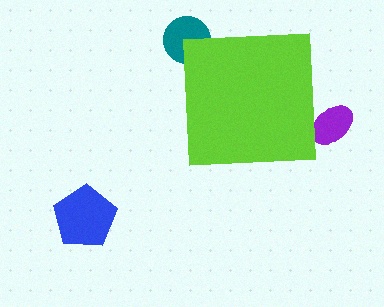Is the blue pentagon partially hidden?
No, the blue pentagon is fully visible.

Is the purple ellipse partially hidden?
Yes, the purple ellipse is partially hidden behind the lime square.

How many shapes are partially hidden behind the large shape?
2 shapes are partially hidden.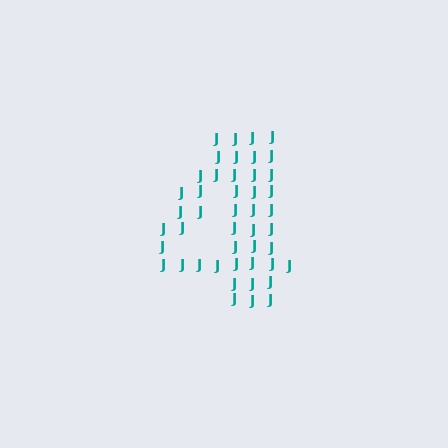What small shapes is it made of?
It is made of small letter J's.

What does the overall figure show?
The overall figure shows the digit 4.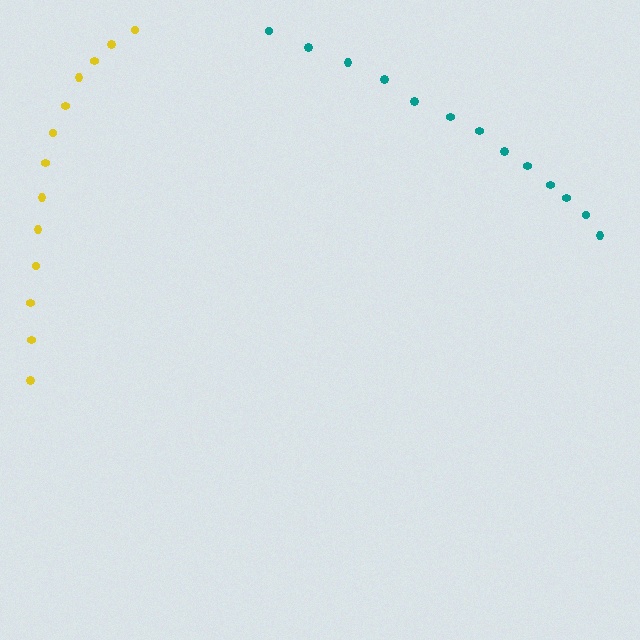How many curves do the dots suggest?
There are 2 distinct paths.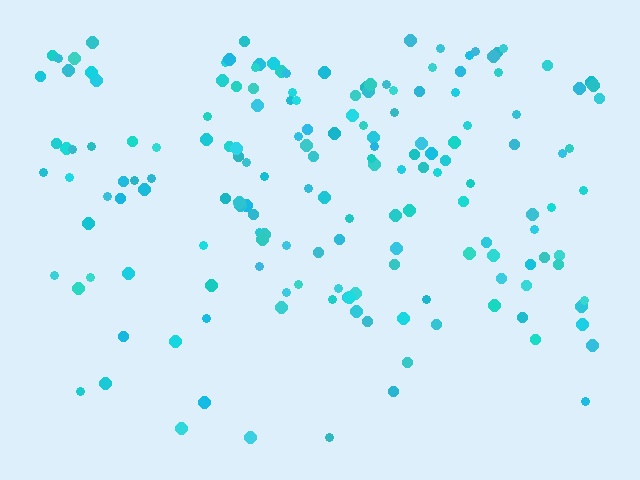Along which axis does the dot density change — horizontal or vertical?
Vertical.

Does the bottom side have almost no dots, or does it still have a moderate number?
Still a moderate number, just noticeably fewer than the top.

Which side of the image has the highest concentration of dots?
The top.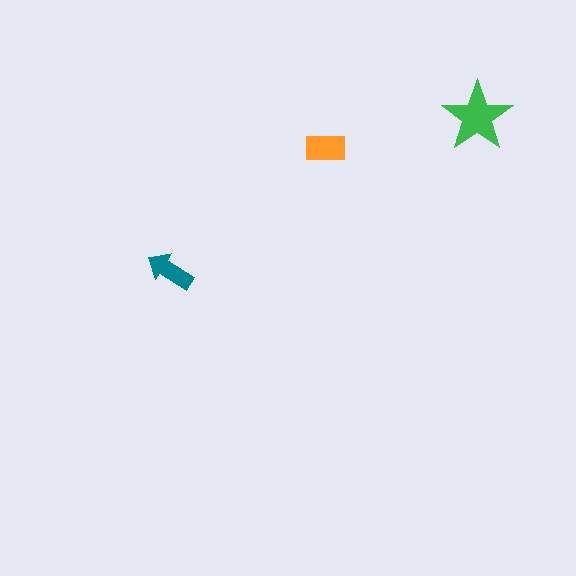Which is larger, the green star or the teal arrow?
The green star.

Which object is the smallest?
The teal arrow.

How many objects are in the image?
There are 3 objects in the image.